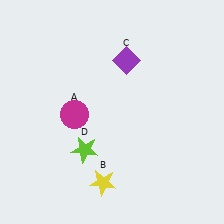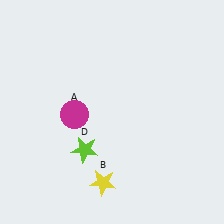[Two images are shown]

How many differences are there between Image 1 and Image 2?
There is 1 difference between the two images.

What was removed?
The purple diamond (C) was removed in Image 2.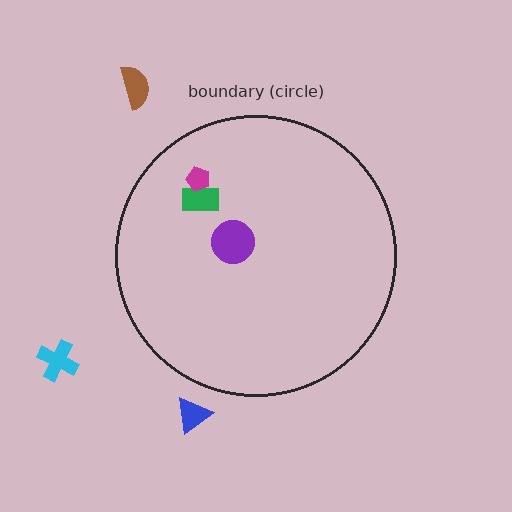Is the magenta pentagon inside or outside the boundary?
Inside.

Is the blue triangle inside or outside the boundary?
Outside.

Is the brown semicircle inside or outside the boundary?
Outside.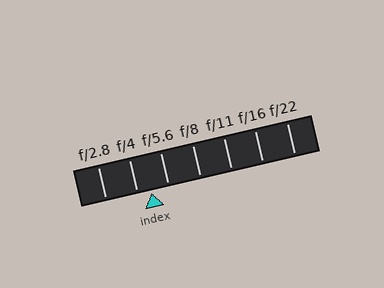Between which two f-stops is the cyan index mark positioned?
The index mark is between f/4 and f/5.6.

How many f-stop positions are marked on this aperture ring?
There are 7 f-stop positions marked.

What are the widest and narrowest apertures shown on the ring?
The widest aperture shown is f/2.8 and the narrowest is f/22.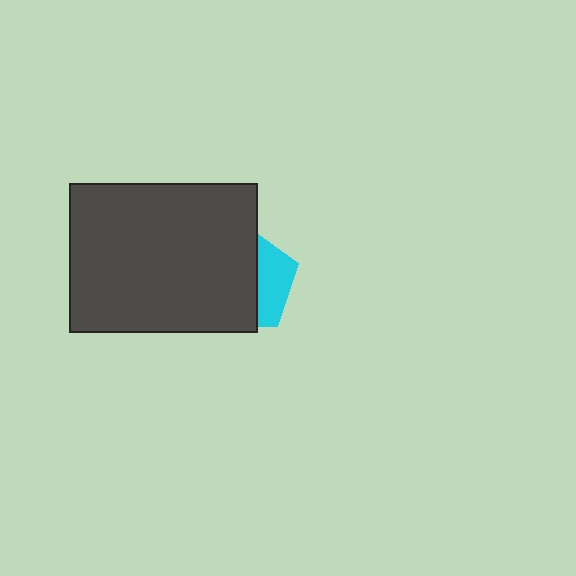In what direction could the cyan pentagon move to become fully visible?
The cyan pentagon could move right. That would shift it out from behind the dark gray rectangle entirely.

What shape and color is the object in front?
The object in front is a dark gray rectangle.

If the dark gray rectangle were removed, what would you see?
You would see the complete cyan pentagon.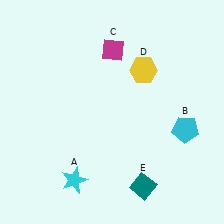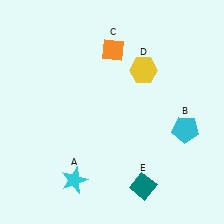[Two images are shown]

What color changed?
The diamond (C) changed from magenta in Image 1 to orange in Image 2.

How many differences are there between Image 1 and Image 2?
There is 1 difference between the two images.